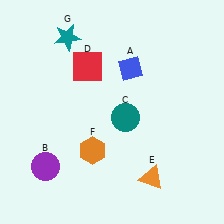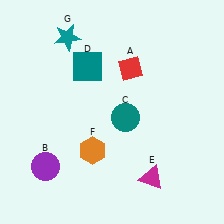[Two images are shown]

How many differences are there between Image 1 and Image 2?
There are 3 differences between the two images.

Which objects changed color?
A changed from blue to red. D changed from red to teal. E changed from orange to magenta.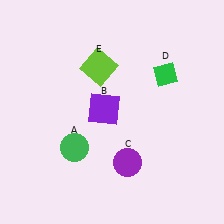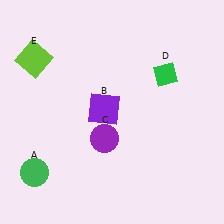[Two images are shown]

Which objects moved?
The objects that moved are: the green circle (A), the purple circle (C), the lime square (E).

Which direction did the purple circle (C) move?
The purple circle (C) moved up.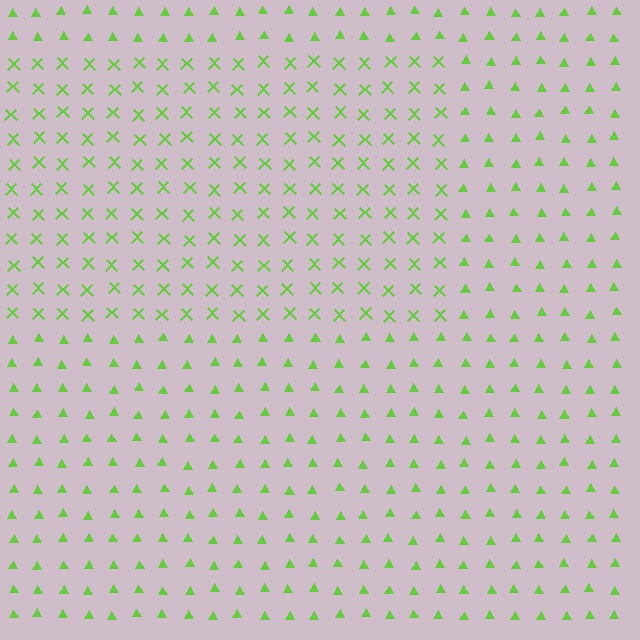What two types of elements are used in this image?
The image uses X marks inside the rectangle region and triangles outside it.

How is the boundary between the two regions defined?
The boundary is defined by a change in element shape: X marks inside vs. triangles outside. All elements share the same color and spacing.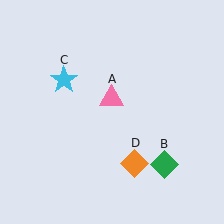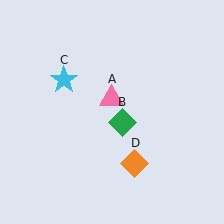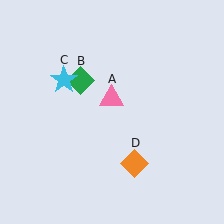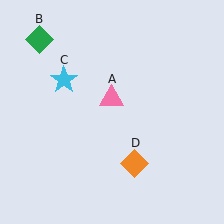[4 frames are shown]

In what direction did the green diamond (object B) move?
The green diamond (object B) moved up and to the left.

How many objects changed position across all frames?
1 object changed position: green diamond (object B).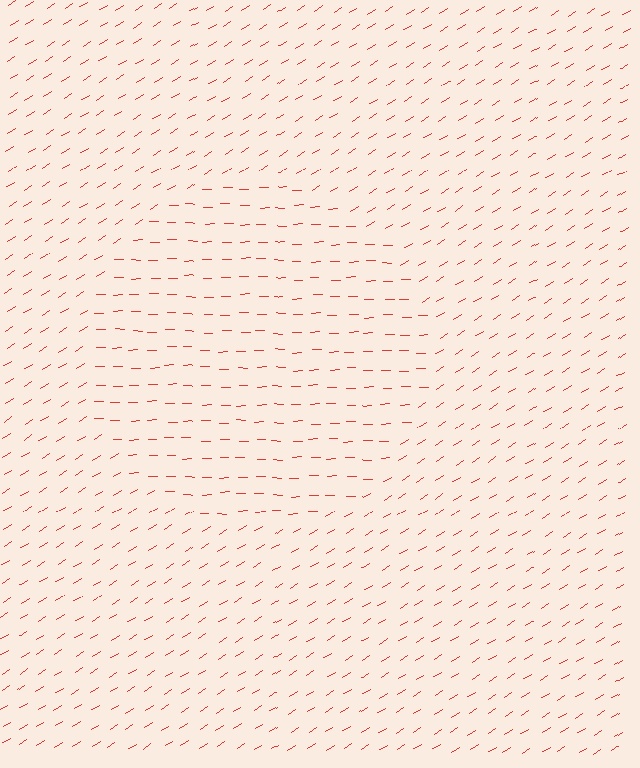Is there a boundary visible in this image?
Yes, there is a texture boundary formed by a change in line orientation.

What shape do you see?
I see a circle.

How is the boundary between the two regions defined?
The boundary is defined purely by a change in line orientation (approximately 31 degrees difference). All lines are the same color and thickness.